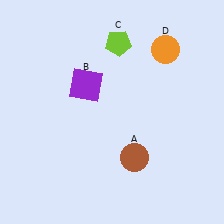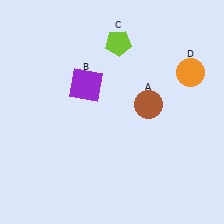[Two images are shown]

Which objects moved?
The objects that moved are: the brown circle (A), the orange circle (D).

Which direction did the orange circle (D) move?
The orange circle (D) moved right.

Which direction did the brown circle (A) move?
The brown circle (A) moved up.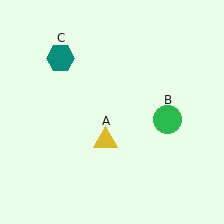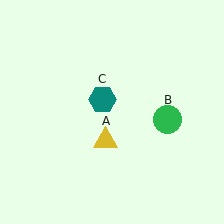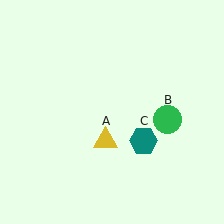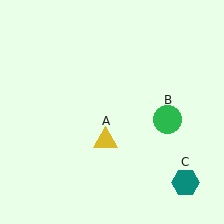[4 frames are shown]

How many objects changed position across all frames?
1 object changed position: teal hexagon (object C).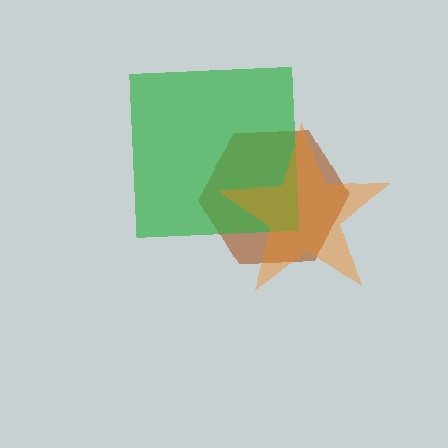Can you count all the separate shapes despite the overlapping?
Yes, there are 3 separate shapes.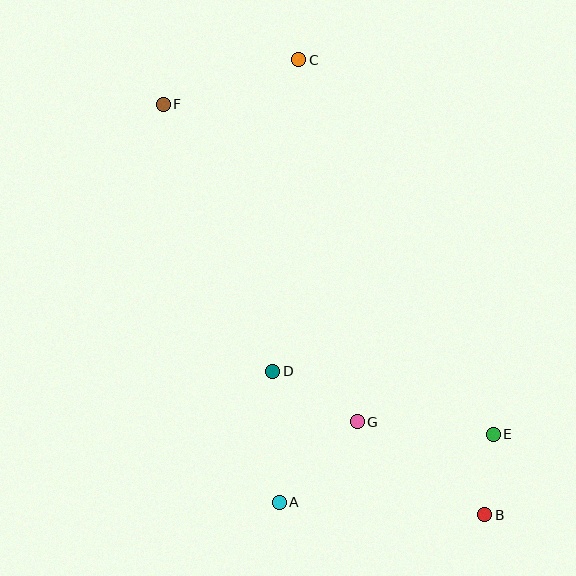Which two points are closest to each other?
Points B and E are closest to each other.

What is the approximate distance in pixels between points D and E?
The distance between D and E is approximately 230 pixels.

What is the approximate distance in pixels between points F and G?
The distance between F and G is approximately 372 pixels.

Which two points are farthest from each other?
Points B and F are farthest from each other.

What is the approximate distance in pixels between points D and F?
The distance between D and F is approximately 288 pixels.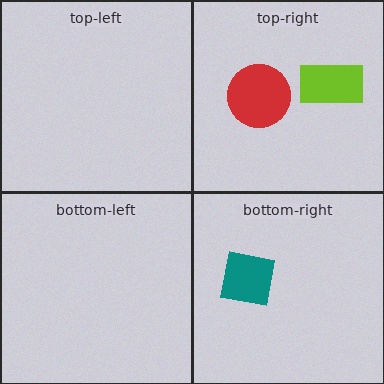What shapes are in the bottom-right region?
The teal square.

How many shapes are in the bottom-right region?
1.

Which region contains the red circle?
The top-right region.